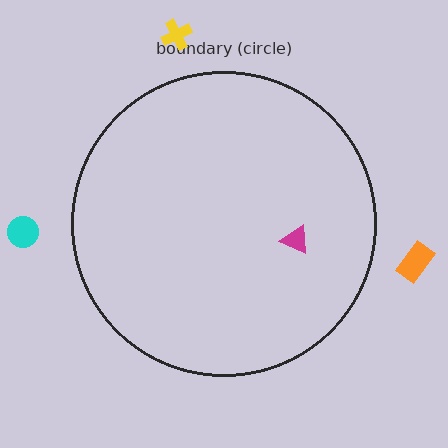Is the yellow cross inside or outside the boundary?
Outside.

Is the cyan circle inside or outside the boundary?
Outside.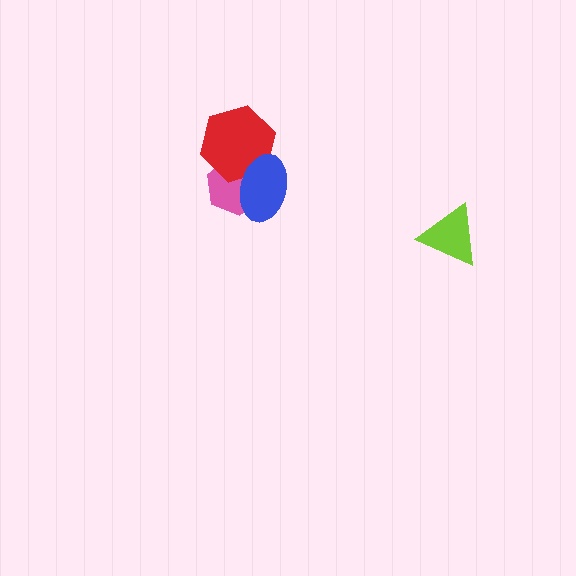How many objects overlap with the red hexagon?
2 objects overlap with the red hexagon.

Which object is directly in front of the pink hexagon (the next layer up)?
The red hexagon is directly in front of the pink hexagon.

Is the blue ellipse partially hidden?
No, no other shape covers it.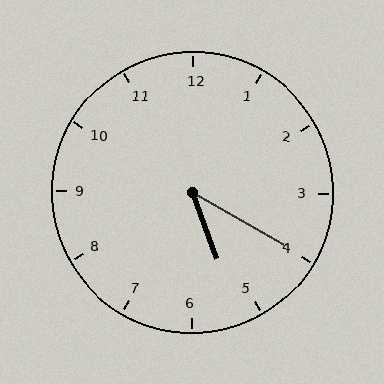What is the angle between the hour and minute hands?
Approximately 40 degrees.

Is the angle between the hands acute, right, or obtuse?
It is acute.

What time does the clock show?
5:20.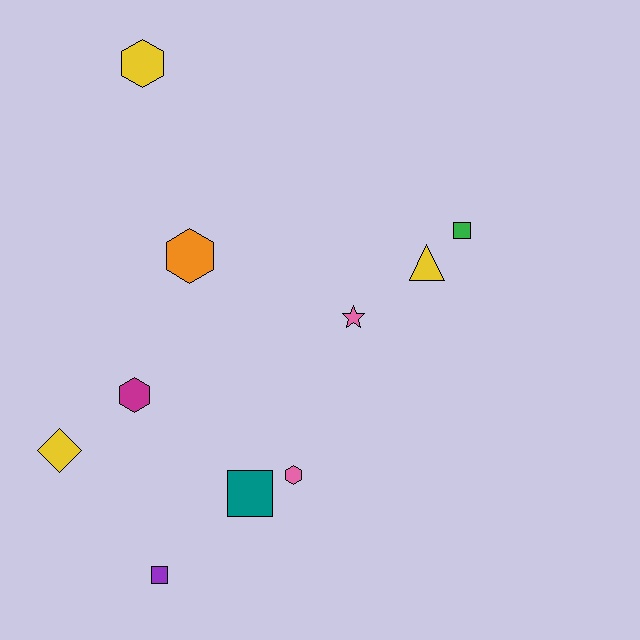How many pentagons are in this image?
There are no pentagons.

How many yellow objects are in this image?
There are 3 yellow objects.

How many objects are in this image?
There are 10 objects.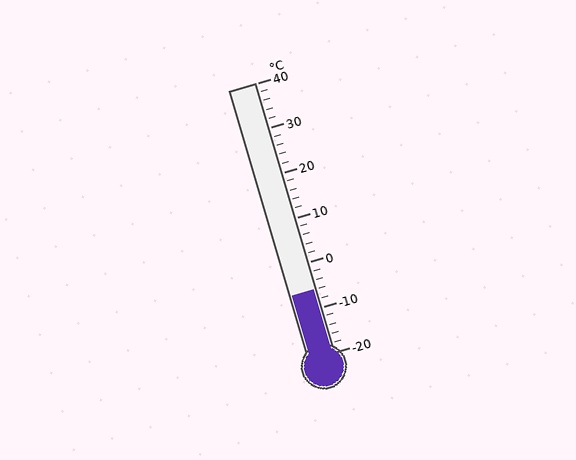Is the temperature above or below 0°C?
The temperature is below 0°C.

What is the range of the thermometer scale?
The thermometer scale ranges from -20°C to 40°C.